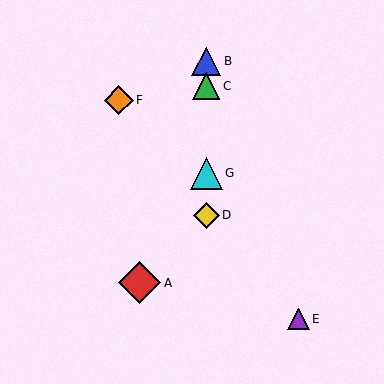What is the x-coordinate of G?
Object G is at x≈206.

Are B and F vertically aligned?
No, B is at x≈206 and F is at x≈119.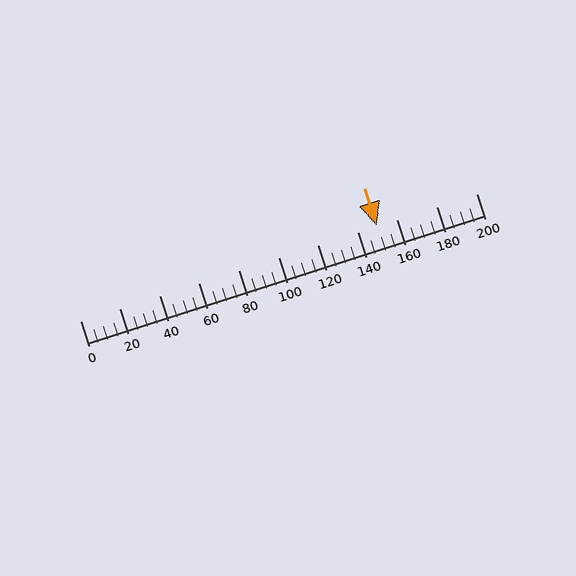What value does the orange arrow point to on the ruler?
The orange arrow points to approximately 150.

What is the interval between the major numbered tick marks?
The major tick marks are spaced 20 units apart.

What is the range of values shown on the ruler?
The ruler shows values from 0 to 200.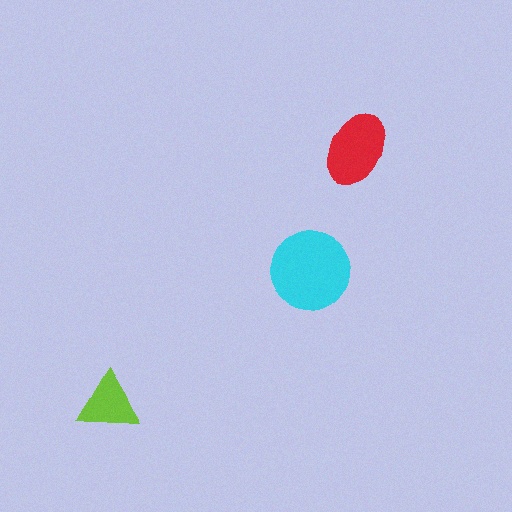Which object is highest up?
The red ellipse is topmost.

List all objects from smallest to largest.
The lime triangle, the red ellipse, the cyan circle.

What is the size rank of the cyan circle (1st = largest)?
1st.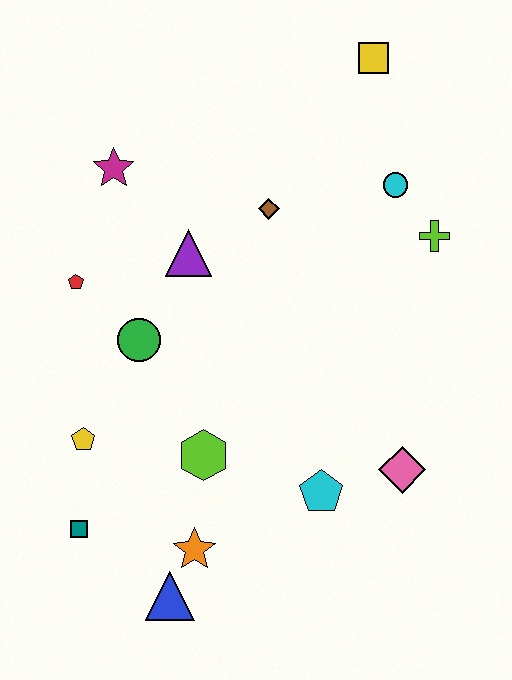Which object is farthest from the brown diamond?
The blue triangle is farthest from the brown diamond.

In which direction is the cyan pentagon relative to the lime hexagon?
The cyan pentagon is to the right of the lime hexagon.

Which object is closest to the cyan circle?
The lime cross is closest to the cyan circle.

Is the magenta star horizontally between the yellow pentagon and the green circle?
Yes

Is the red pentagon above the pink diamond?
Yes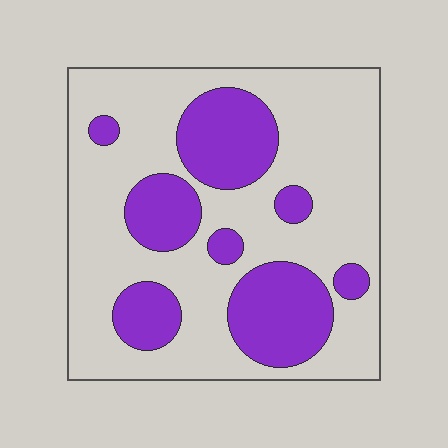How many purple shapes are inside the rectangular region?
8.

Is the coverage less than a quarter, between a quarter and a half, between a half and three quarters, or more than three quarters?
Between a quarter and a half.